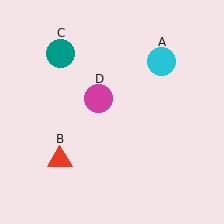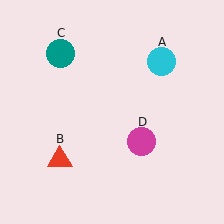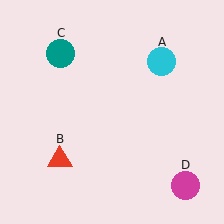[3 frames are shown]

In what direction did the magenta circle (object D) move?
The magenta circle (object D) moved down and to the right.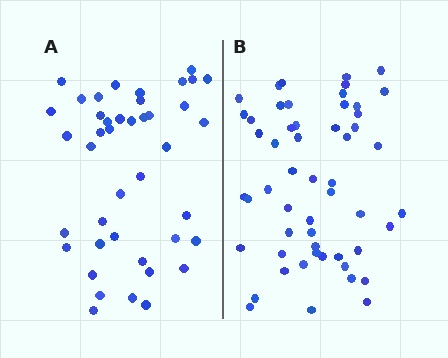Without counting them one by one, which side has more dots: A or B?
Region B (the right region) has more dots.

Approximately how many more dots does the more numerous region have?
Region B has roughly 12 or so more dots than region A.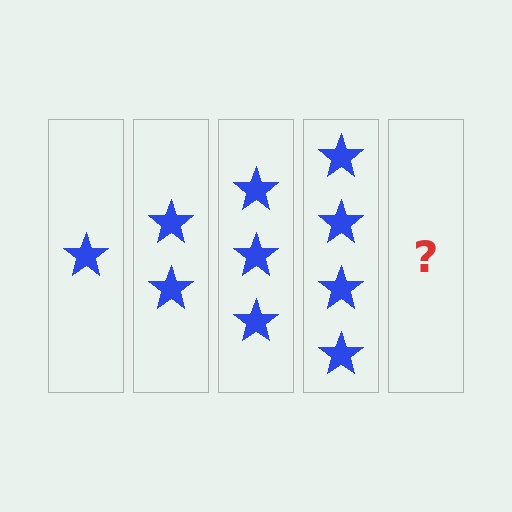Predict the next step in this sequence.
The next step is 5 stars.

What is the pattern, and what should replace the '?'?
The pattern is that each step adds one more star. The '?' should be 5 stars.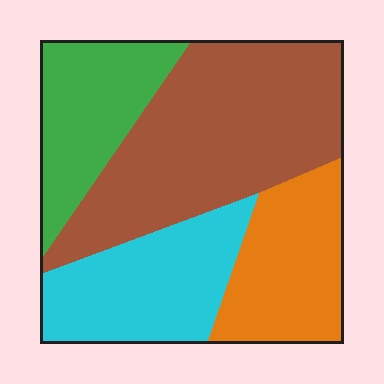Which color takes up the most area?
Brown, at roughly 40%.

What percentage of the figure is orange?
Orange covers 20% of the figure.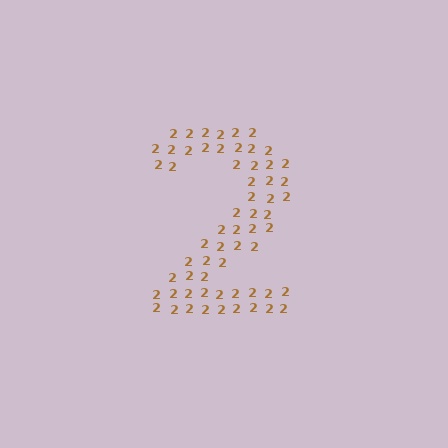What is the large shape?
The large shape is the digit 2.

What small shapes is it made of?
It is made of small digit 2's.